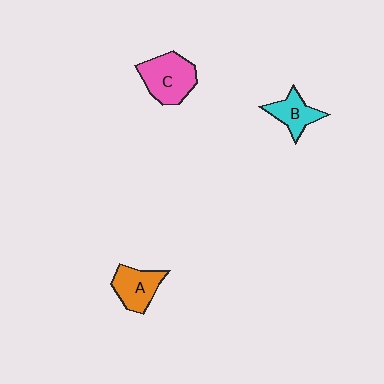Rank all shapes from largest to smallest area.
From largest to smallest: C (pink), A (orange), B (cyan).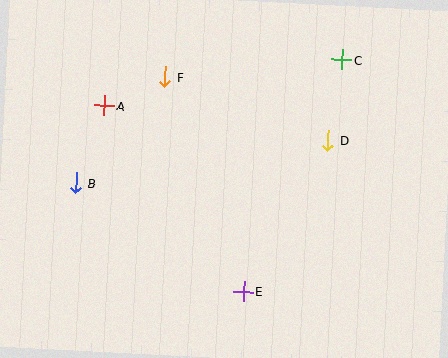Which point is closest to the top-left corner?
Point A is closest to the top-left corner.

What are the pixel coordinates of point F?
Point F is at (165, 77).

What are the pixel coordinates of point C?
Point C is at (342, 60).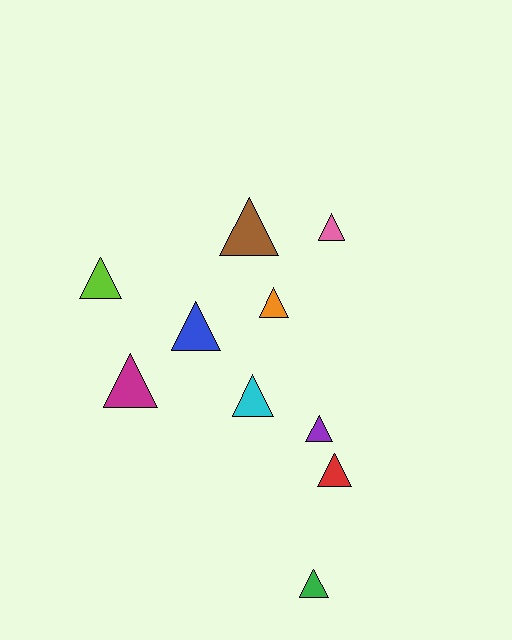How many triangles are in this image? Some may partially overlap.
There are 10 triangles.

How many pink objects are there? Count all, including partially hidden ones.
There is 1 pink object.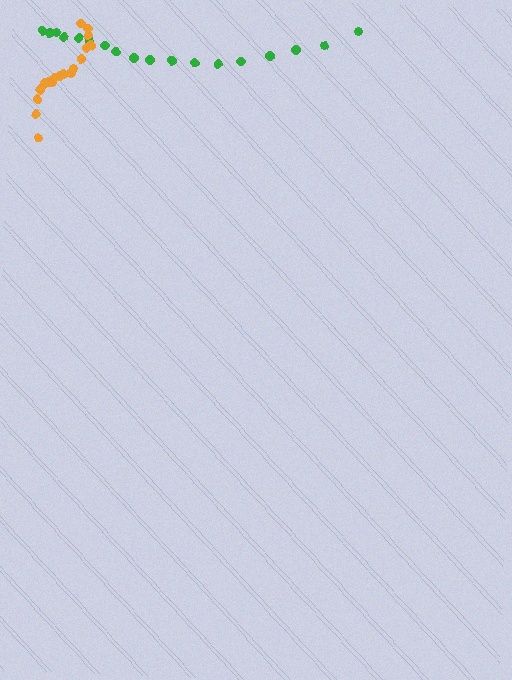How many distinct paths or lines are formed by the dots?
There are 2 distinct paths.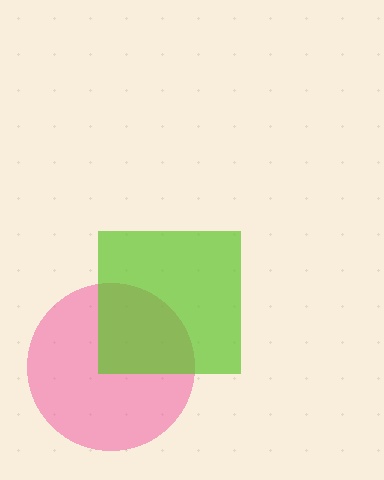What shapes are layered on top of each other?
The layered shapes are: a pink circle, a lime square.